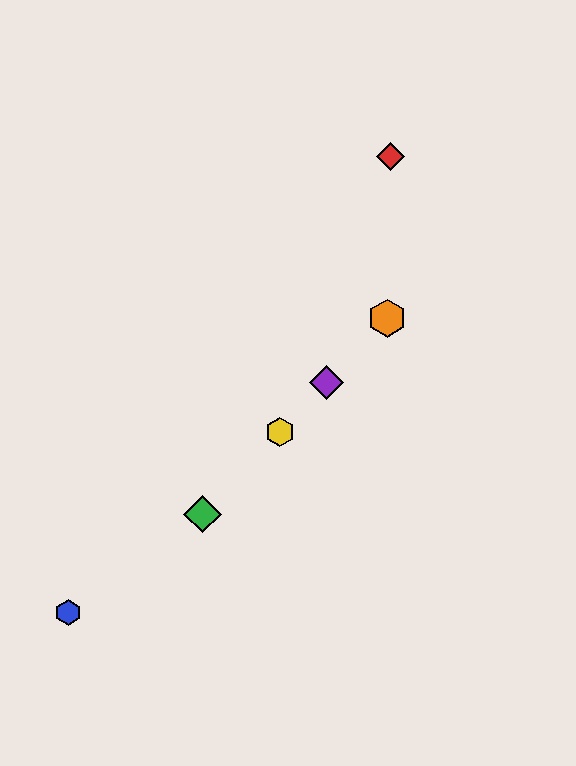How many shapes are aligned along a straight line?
4 shapes (the green diamond, the yellow hexagon, the purple diamond, the orange hexagon) are aligned along a straight line.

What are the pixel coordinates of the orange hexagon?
The orange hexagon is at (387, 318).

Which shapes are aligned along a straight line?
The green diamond, the yellow hexagon, the purple diamond, the orange hexagon are aligned along a straight line.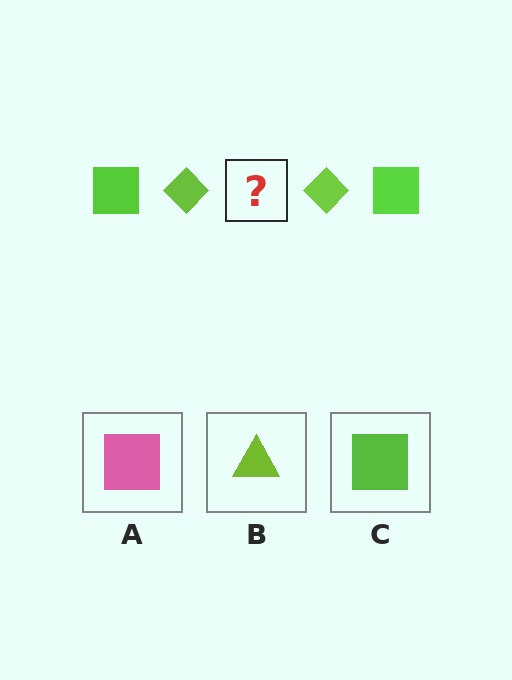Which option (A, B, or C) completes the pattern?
C.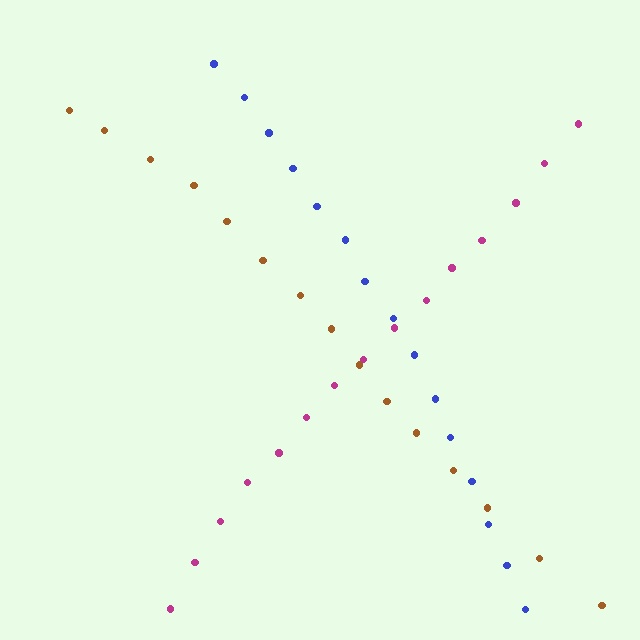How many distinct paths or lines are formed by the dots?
There are 3 distinct paths.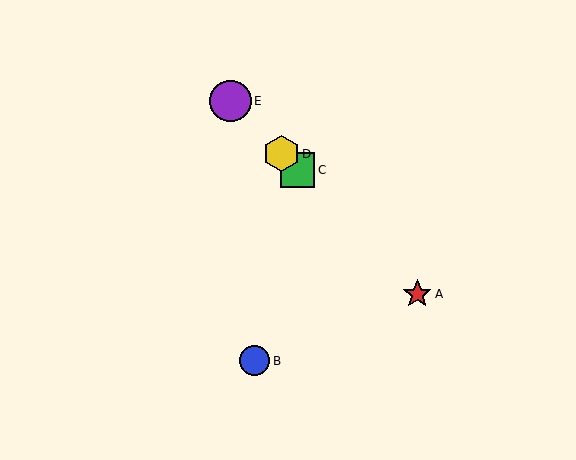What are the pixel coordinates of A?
Object A is at (417, 294).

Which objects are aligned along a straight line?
Objects A, C, D, E are aligned along a straight line.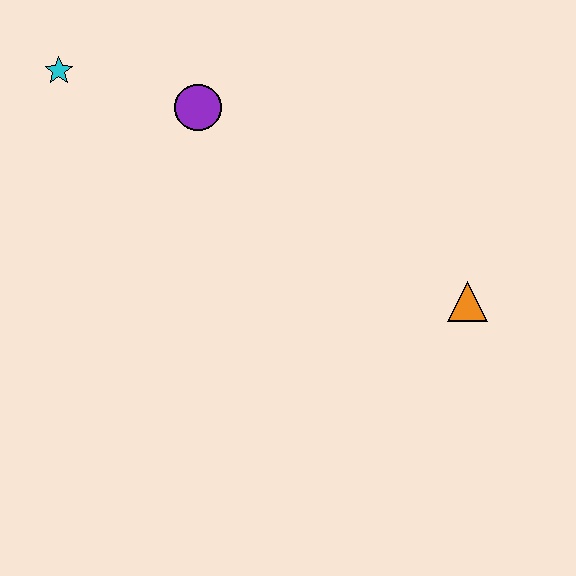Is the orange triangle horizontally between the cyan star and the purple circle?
No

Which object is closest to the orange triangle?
The purple circle is closest to the orange triangle.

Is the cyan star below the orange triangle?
No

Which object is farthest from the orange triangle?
The cyan star is farthest from the orange triangle.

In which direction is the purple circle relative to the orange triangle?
The purple circle is to the left of the orange triangle.